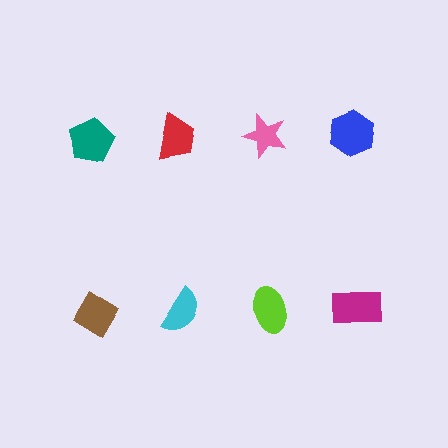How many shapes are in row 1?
4 shapes.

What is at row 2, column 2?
A cyan semicircle.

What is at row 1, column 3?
A pink star.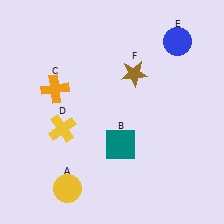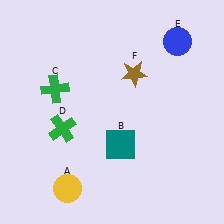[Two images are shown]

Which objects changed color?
C changed from orange to green. D changed from yellow to green.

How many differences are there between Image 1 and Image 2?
There are 2 differences between the two images.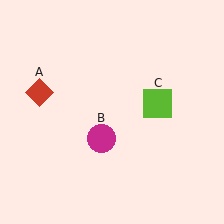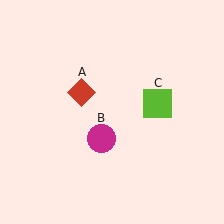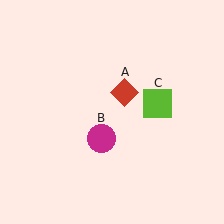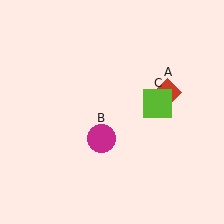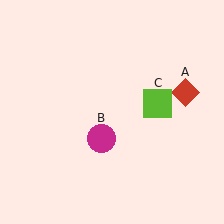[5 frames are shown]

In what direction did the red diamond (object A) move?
The red diamond (object A) moved right.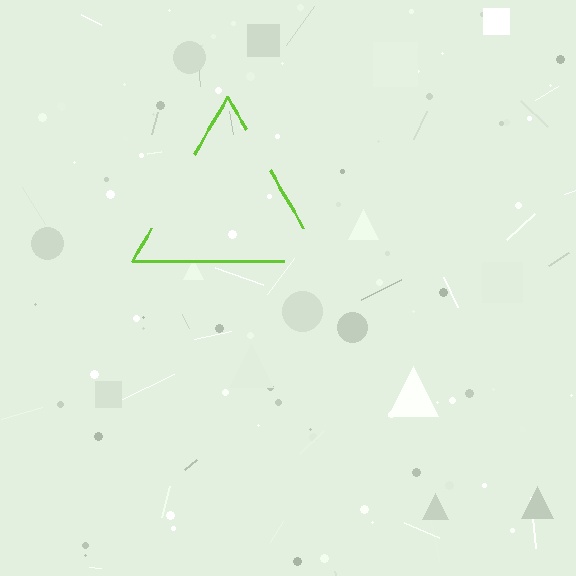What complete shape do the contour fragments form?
The contour fragments form a triangle.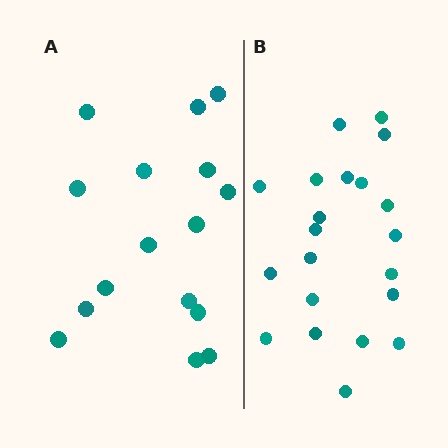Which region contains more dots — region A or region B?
Region B (the right region) has more dots.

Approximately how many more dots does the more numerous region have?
Region B has about 5 more dots than region A.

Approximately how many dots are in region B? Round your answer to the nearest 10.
About 20 dots. (The exact count is 21, which rounds to 20.)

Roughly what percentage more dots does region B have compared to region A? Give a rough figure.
About 30% more.